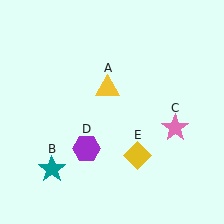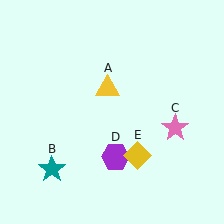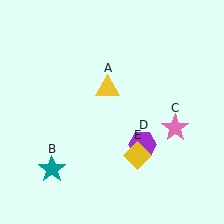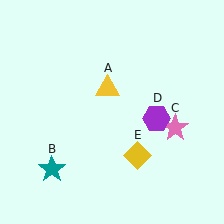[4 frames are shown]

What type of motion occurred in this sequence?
The purple hexagon (object D) rotated counterclockwise around the center of the scene.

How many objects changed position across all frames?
1 object changed position: purple hexagon (object D).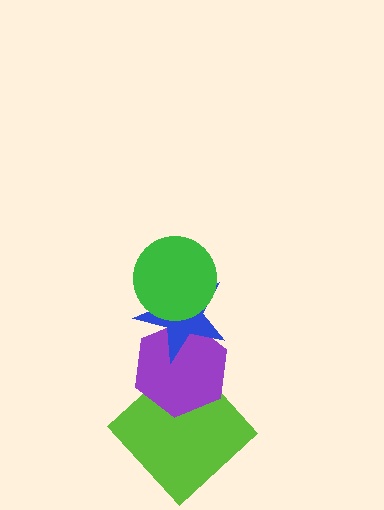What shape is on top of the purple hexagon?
The blue star is on top of the purple hexagon.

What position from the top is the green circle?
The green circle is 1st from the top.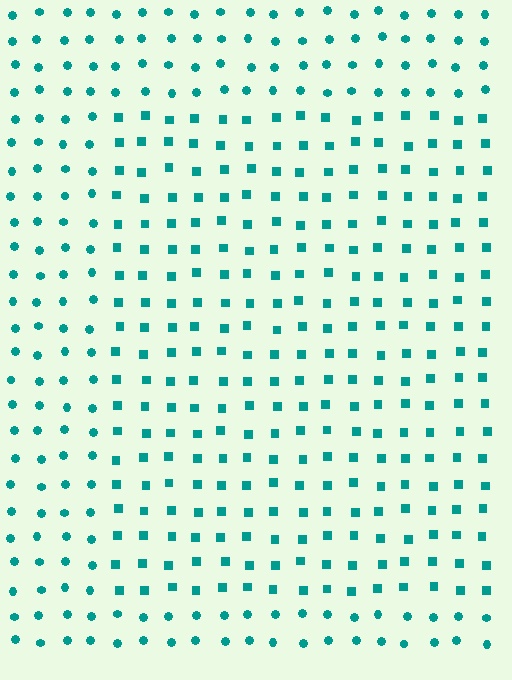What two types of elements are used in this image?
The image uses squares inside the rectangle region and circles outside it.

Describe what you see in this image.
The image is filled with small teal elements arranged in a uniform grid. A rectangle-shaped region contains squares, while the surrounding area contains circles. The boundary is defined purely by the change in element shape.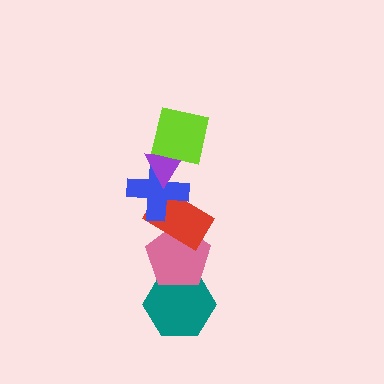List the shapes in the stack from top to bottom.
From top to bottom: the lime square, the purple triangle, the blue cross, the red rectangle, the pink pentagon, the teal hexagon.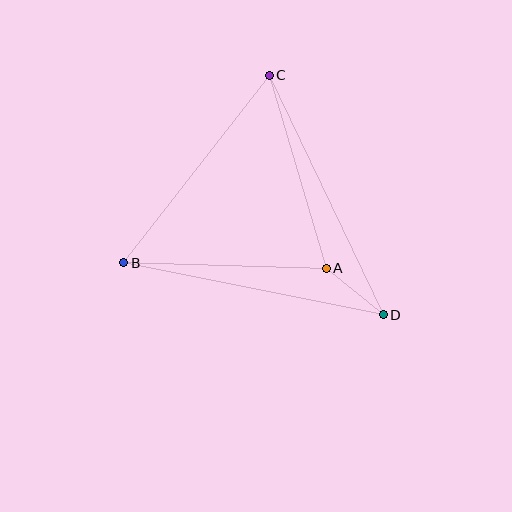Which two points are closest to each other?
Points A and D are closest to each other.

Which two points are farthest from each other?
Points C and D are farthest from each other.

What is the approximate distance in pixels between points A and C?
The distance between A and C is approximately 201 pixels.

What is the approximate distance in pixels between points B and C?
The distance between B and C is approximately 237 pixels.